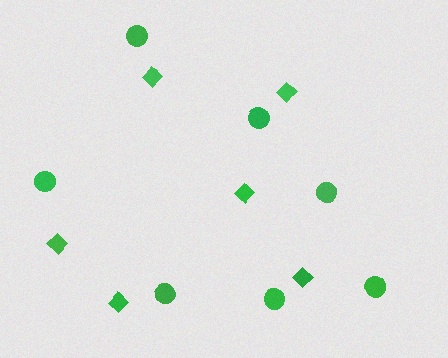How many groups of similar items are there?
There are 2 groups: one group of circles (7) and one group of diamonds (6).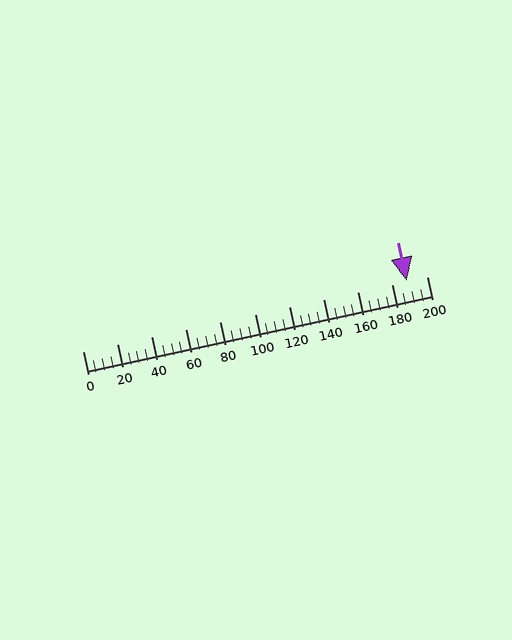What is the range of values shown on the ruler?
The ruler shows values from 0 to 200.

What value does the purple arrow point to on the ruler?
The purple arrow points to approximately 188.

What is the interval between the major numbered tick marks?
The major tick marks are spaced 20 units apart.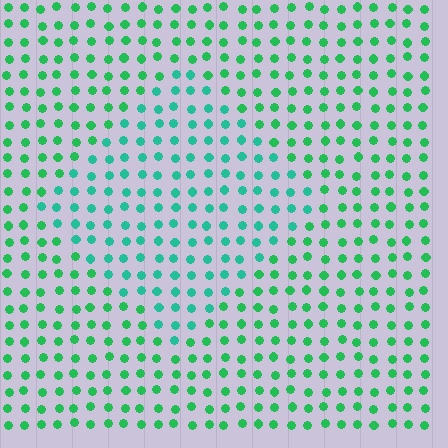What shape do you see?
I see a diamond.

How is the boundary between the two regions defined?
The boundary is defined purely by a slight shift in hue (about 26 degrees). Spacing, size, and orientation are identical on both sides.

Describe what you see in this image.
The image is filled with small green elements in a uniform arrangement. A diamond-shaped region is visible where the elements are tinted to a slightly different hue, forming a subtle color boundary.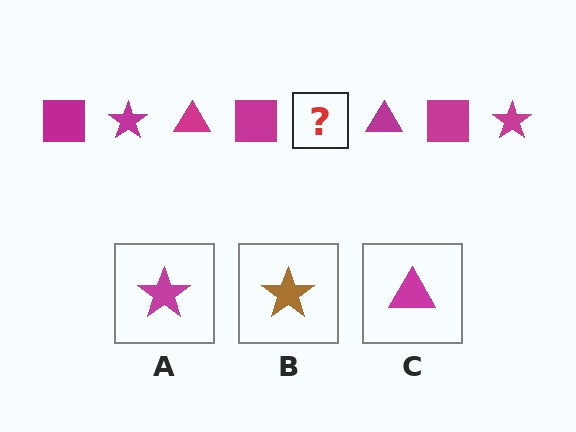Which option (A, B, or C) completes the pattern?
A.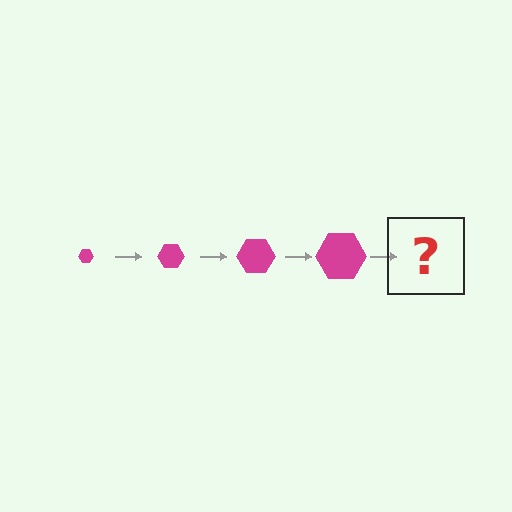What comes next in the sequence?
The next element should be a magenta hexagon, larger than the previous one.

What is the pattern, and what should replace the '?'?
The pattern is that the hexagon gets progressively larger each step. The '?' should be a magenta hexagon, larger than the previous one.